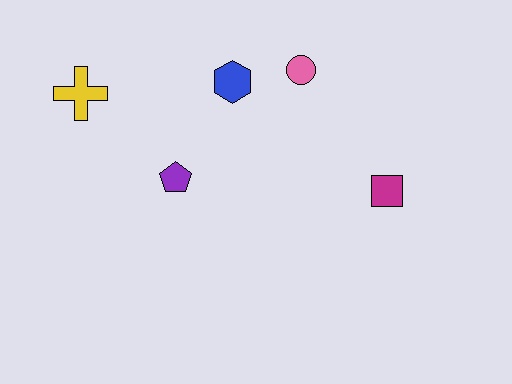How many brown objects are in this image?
There are no brown objects.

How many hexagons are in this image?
There is 1 hexagon.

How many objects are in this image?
There are 5 objects.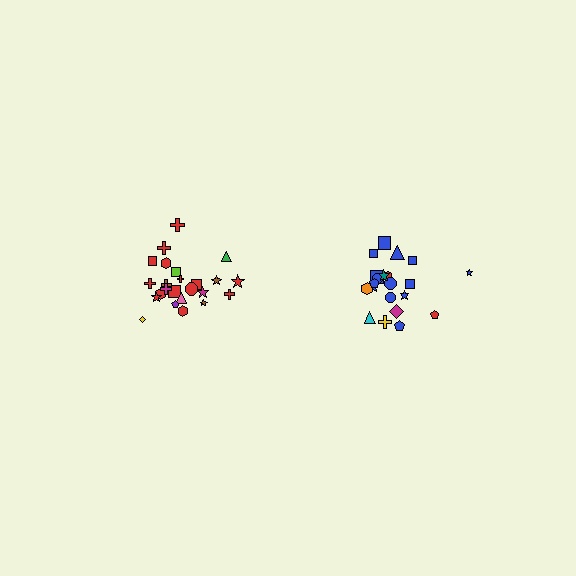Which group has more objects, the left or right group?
The left group.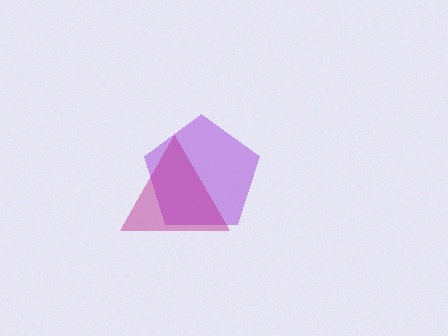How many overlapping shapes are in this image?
There are 2 overlapping shapes in the image.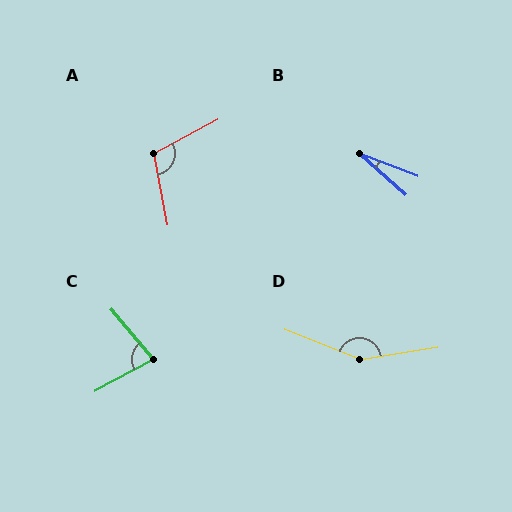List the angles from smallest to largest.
B (20°), C (78°), A (107°), D (149°).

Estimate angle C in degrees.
Approximately 78 degrees.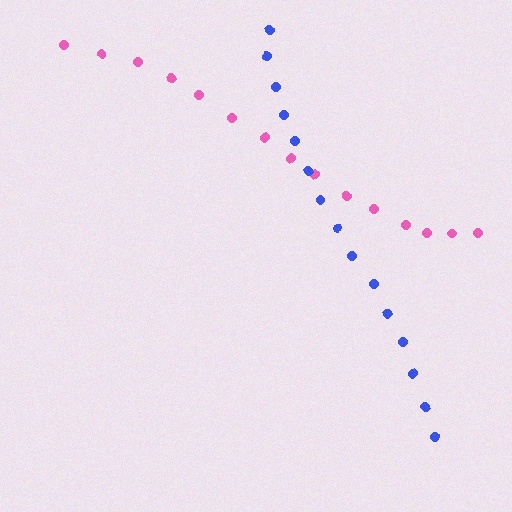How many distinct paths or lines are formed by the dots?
There are 2 distinct paths.